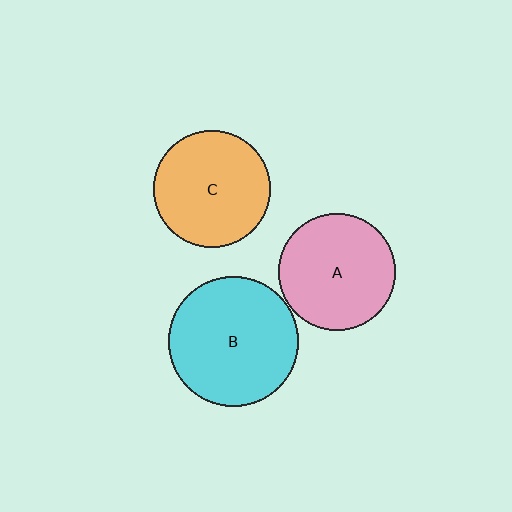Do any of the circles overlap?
No, none of the circles overlap.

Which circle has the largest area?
Circle B (cyan).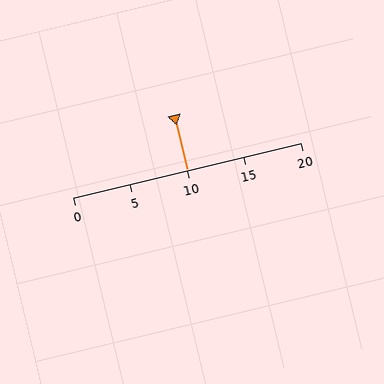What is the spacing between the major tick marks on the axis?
The major ticks are spaced 5 apart.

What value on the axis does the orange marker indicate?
The marker indicates approximately 10.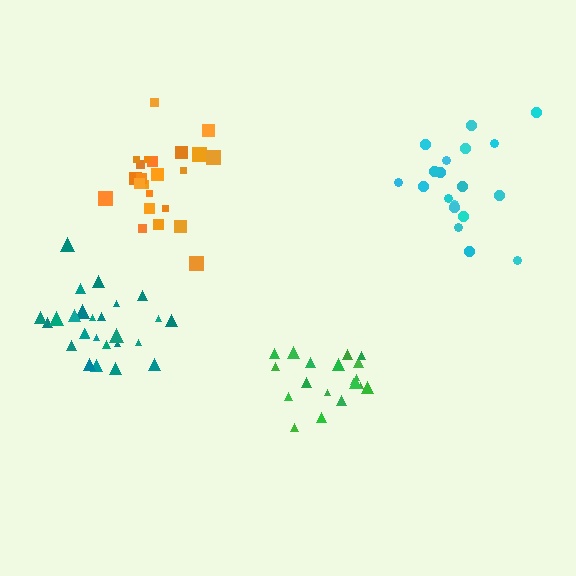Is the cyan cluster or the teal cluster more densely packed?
Teal.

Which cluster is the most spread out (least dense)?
Cyan.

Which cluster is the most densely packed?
Green.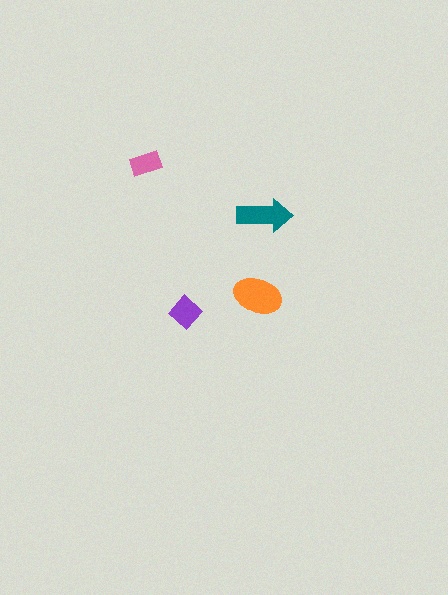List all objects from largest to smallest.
The orange ellipse, the teal arrow, the purple diamond, the pink rectangle.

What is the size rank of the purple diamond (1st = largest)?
3rd.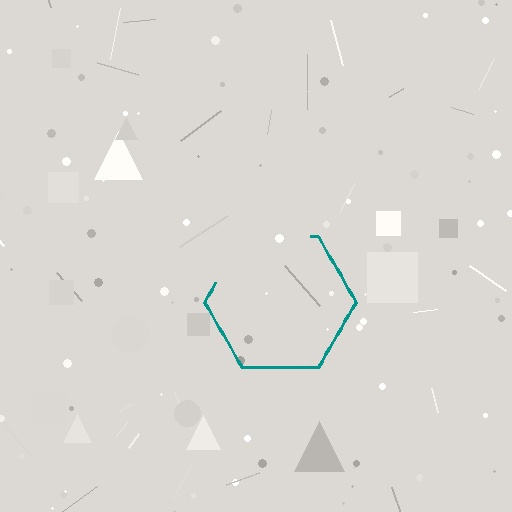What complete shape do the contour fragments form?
The contour fragments form a hexagon.